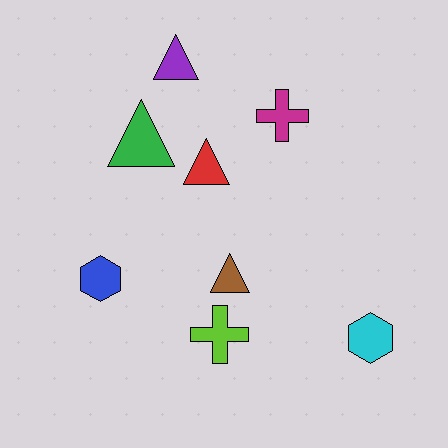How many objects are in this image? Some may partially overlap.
There are 8 objects.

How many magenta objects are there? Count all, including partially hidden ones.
There is 1 magenta object.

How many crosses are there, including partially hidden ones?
There are 2 crosses.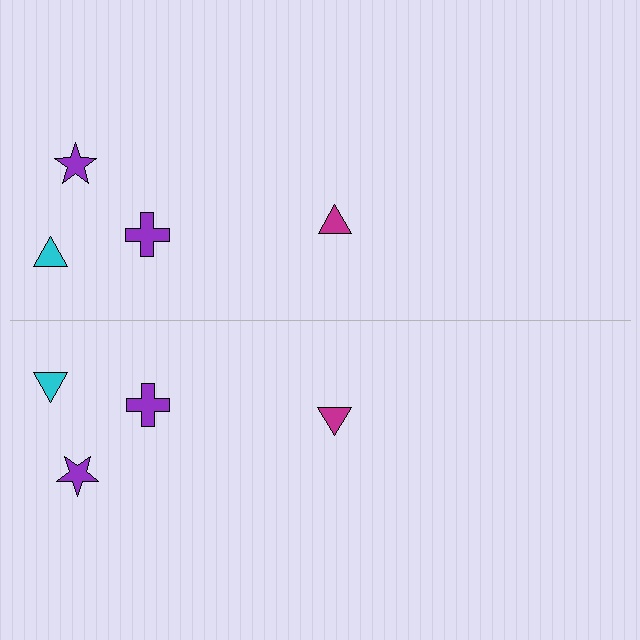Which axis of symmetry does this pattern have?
The pattern has a horizontal axis of symmetry running through the center of the image.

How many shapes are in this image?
There are 8 shapes in this image.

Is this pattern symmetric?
Yes, this pattern has bilateral (reflection) symmetry.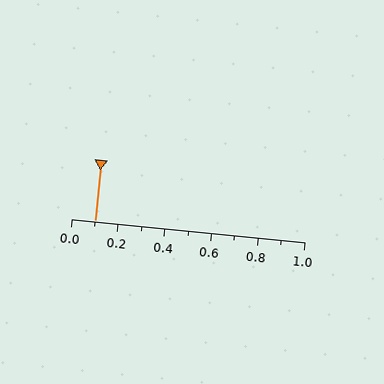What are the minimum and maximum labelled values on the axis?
The axis runs from 0.0 to 1.0.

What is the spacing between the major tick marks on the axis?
The major ticks are spaced 0.2 apart.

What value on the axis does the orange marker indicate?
The marker indicates approximately 0.1.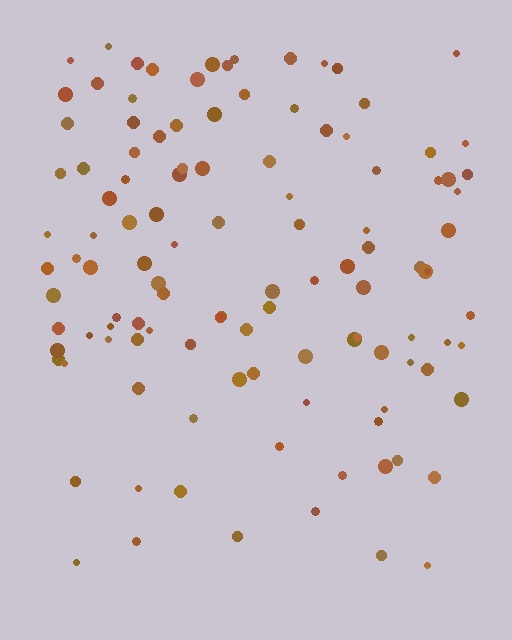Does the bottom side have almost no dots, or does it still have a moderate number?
Still a moderate number, just noticeably fewer than the top.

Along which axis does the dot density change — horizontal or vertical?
Vertical.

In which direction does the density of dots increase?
From bottom to top, with the top side densest.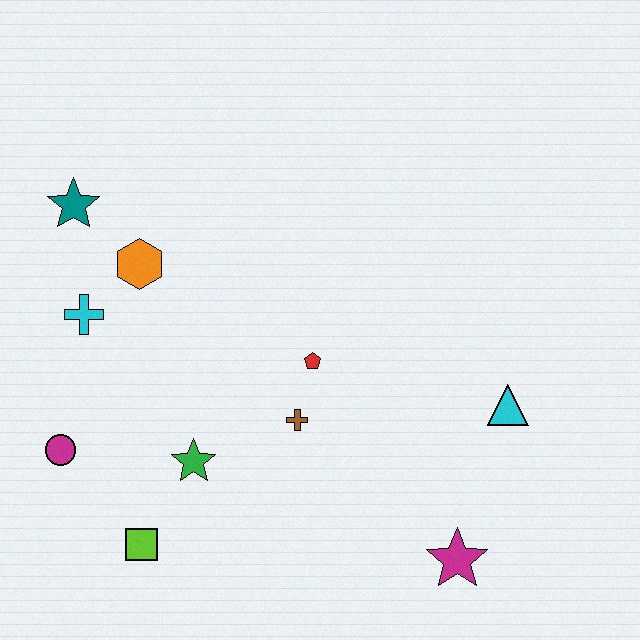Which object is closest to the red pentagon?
The brown cross is closest to the red pentagon.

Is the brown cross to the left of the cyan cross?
No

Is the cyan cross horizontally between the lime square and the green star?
No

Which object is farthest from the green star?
The cyan triangle is farthest from the green star.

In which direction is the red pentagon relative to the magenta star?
The red pentagon is above the magenta star.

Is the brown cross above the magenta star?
Yes